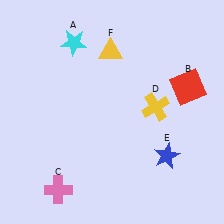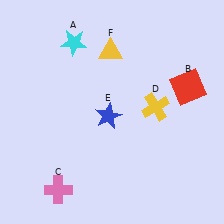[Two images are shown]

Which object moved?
The blue star (E) moved left.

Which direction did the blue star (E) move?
The blue star (E) moved left.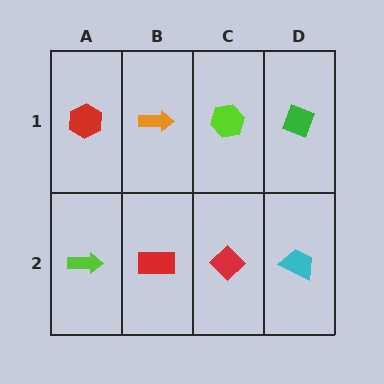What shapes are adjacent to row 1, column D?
A cyan trapezoid (row 2, column D), a lime hexagon (row 1, column C).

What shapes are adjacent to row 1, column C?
A red diamond (row 2, column C), an orange arrow (row 1, column B), a green diamond (row 1, column D).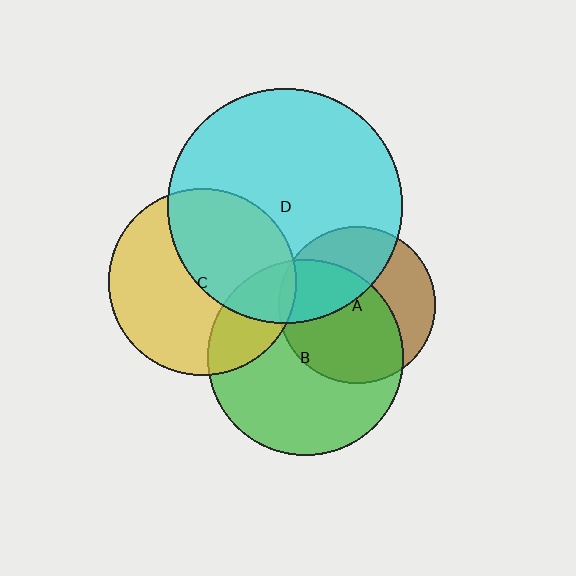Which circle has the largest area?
Circle D (cyan).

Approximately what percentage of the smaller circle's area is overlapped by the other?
Approximately 25%.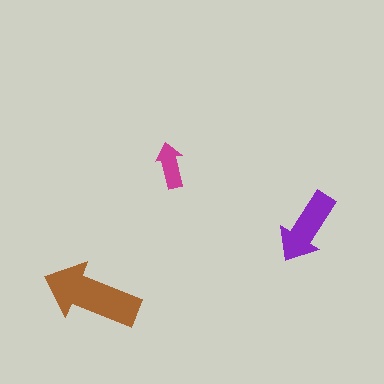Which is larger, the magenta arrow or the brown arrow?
The brown one.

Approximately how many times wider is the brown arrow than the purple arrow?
About 1.5 times wider.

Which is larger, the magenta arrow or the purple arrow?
The purple one.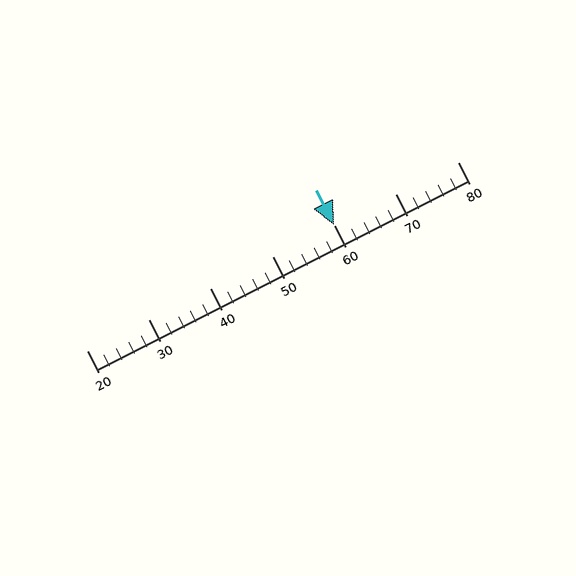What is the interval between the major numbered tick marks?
The major tick marks are spaced 10 units apart.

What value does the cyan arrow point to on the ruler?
The cyan arrow points to approximately 60.